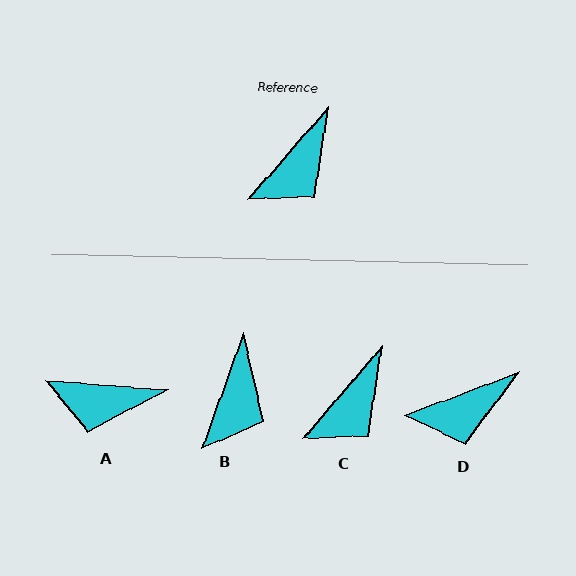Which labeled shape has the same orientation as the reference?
C.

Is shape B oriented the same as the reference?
No, it is off by about 21 degrees.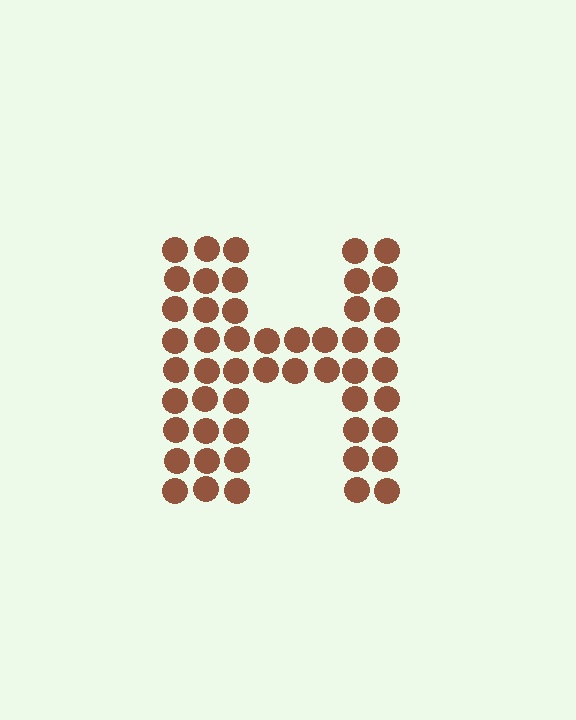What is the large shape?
The large shape is the letter H.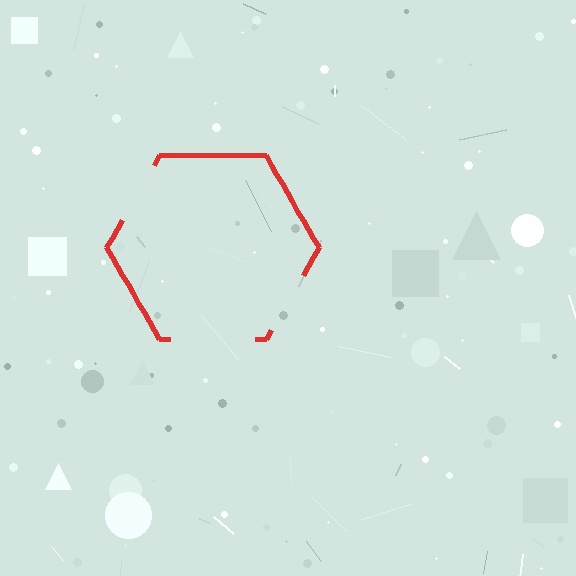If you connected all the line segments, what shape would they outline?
They would outline a hexagon.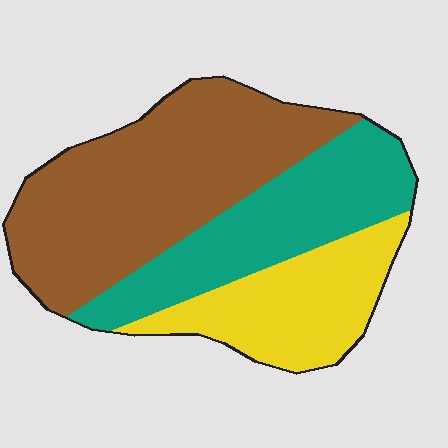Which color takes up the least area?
Yellow, at roughly 25%.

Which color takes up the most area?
Brown, at roughly 45%.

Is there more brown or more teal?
Brown.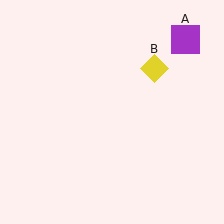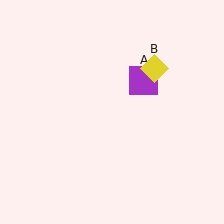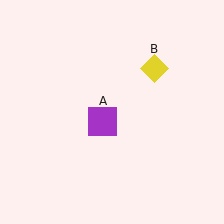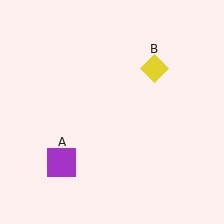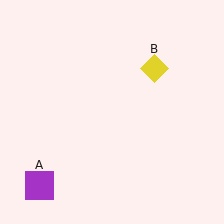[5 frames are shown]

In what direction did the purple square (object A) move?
The purple square (object A) moved down and to the left.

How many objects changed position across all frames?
1 object changed position: purple square (object A).